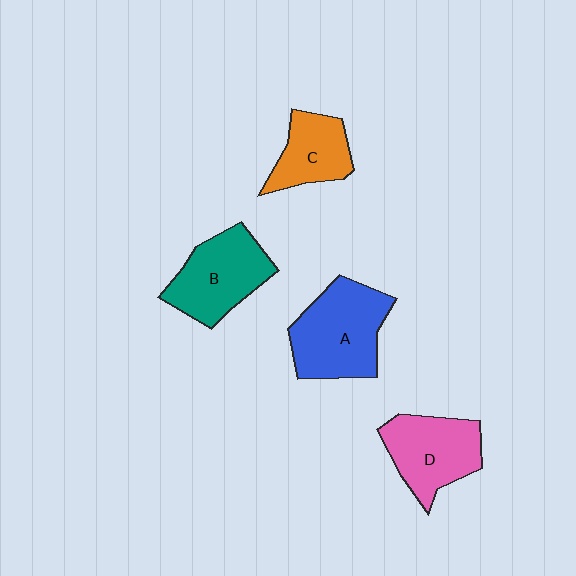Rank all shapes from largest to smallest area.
From largest to smallest: A (blue), B (teal), D (pink), C (orange).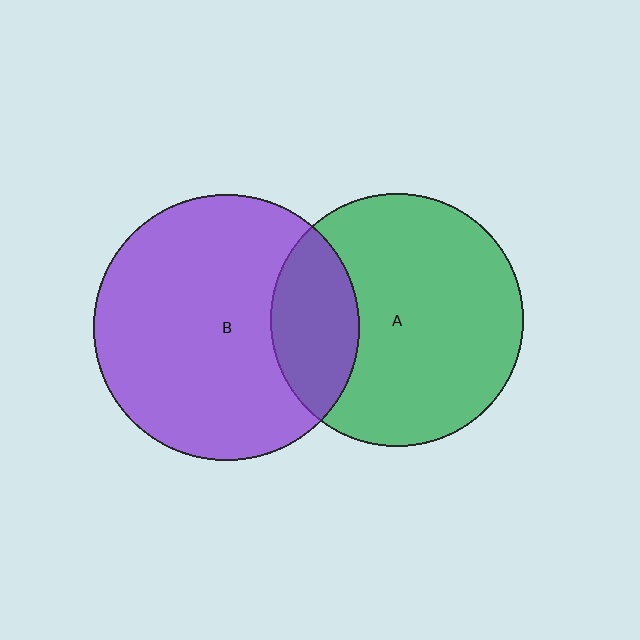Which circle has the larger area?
Circle B (purple).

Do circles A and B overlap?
Yes.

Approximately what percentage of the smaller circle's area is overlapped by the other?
Approximately 25%.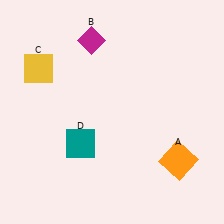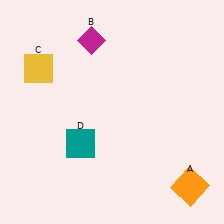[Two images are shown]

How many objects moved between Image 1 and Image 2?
1 object moved between the two images.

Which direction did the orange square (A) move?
The orange square (A) moved down.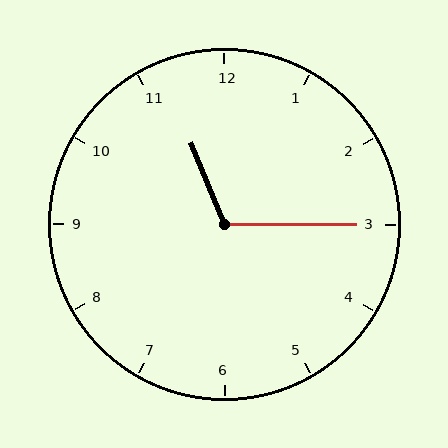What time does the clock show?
11:15.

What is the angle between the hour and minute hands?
Approximately 112 degrees.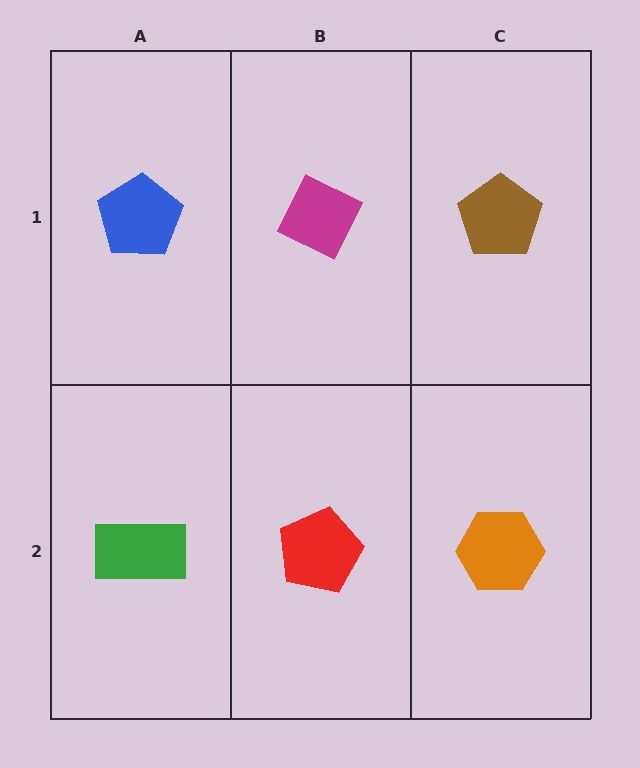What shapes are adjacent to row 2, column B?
A magenta diamond (row 1, column B), a green rectangle (row 2, column A), an orange hexagon (row 2, column C).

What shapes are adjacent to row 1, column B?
A red pentagon (row 2, column B), a blue pentagon (row 1, column A), a brown pentagon (row 1, column C).